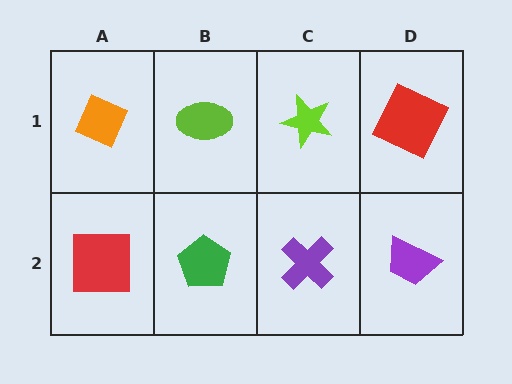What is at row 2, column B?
A green pentagon.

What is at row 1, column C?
A lime star.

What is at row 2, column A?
A red square.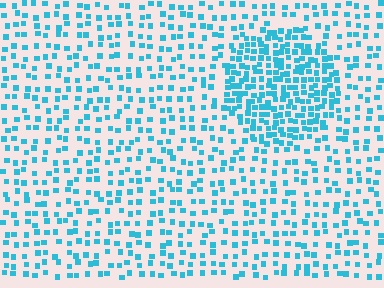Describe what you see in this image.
The image contains small cyan elements arranged at two different densities. A circle-shaped region is visible where the elements are more densely packed than the surrounding area.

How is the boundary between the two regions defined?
The boundary is defined by a change in element density (approximately 2.2x ratio). All elements are the same color, size, and shape.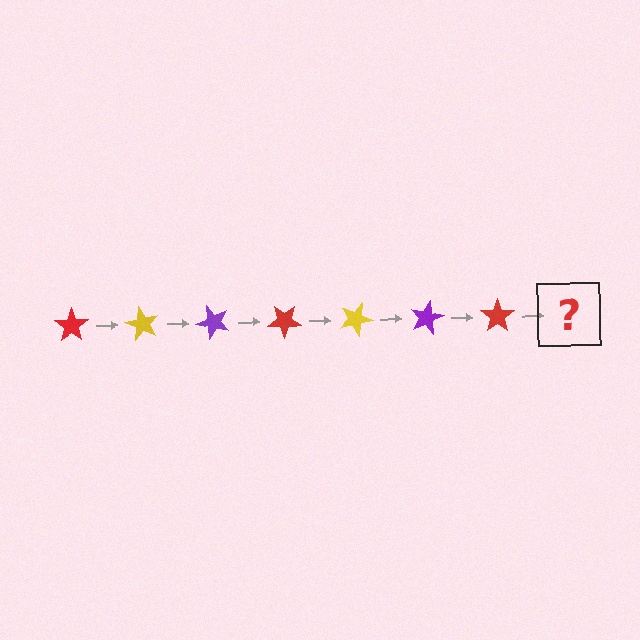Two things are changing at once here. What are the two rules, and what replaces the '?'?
The two rules are that it rotates 60 degrees each step and the color cycles through red, yellow, and purple. The '?' should be a yellow star, rotated 420 degrees from the start.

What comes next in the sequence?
The next element should be a yellow star, rotated 420 degrees from the start.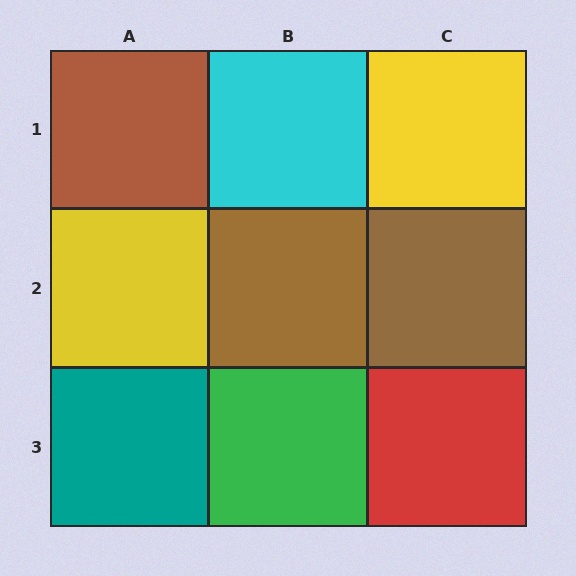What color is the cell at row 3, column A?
Teal.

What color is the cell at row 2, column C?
Brown.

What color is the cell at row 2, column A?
Yellow.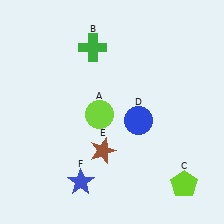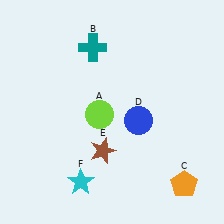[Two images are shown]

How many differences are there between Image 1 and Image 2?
There are 3 differences between the two images.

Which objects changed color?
B changed from green to teal. C changed from lime to orange. F changed from blue to cyan.